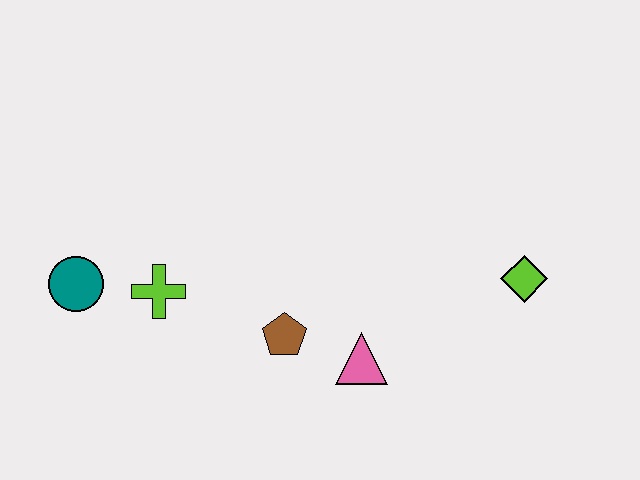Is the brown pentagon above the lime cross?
No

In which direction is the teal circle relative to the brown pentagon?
The teal circle is to the left of the brown pentagon.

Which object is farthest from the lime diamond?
The teal circle is farthest from the lime diamond.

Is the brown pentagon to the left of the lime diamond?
Yes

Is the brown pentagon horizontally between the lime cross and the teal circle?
No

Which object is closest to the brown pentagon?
The pink triangle is closest to the brown pentagon.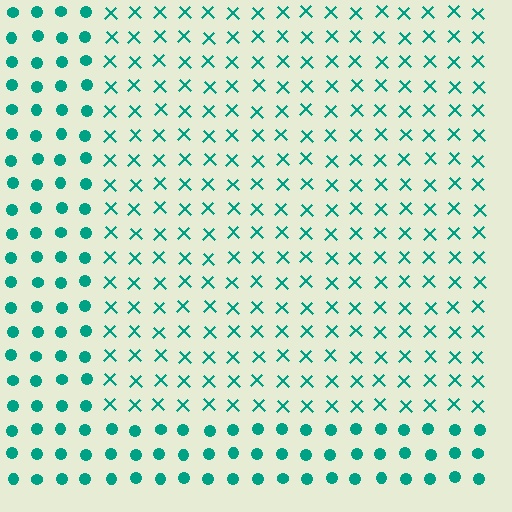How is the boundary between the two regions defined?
The boundary is defined by a change in element shape: X marks inside vs. circles outside. All elements share the same color and spacing.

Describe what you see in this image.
The image is filled with small teal elements arranged in a uniform grid. A rectangle-shaped region contains X marks, while the surrounding area contains circles. The boundary is defined purely by the change in element shape.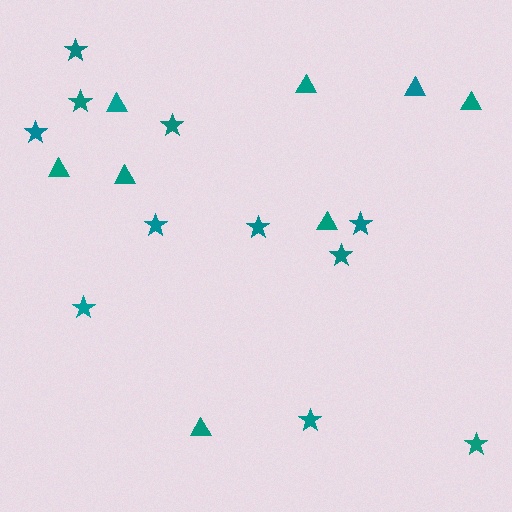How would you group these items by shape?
There are 2 groups: one group of stars (11) and one group of triangles (8).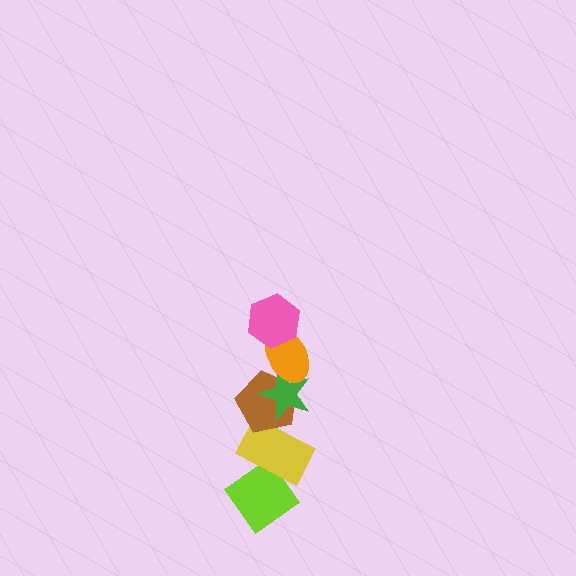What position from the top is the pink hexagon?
The pink hexagon is 1st from the top.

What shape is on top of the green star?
The orange ellipse is on top of the green star.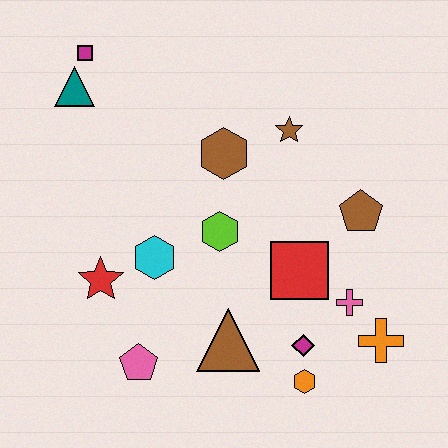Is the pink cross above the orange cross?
Yes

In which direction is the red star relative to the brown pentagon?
The red star is to the left of the brown pentagon.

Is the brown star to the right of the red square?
No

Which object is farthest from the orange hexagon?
The magenta square is farthest from the orange hexagon.